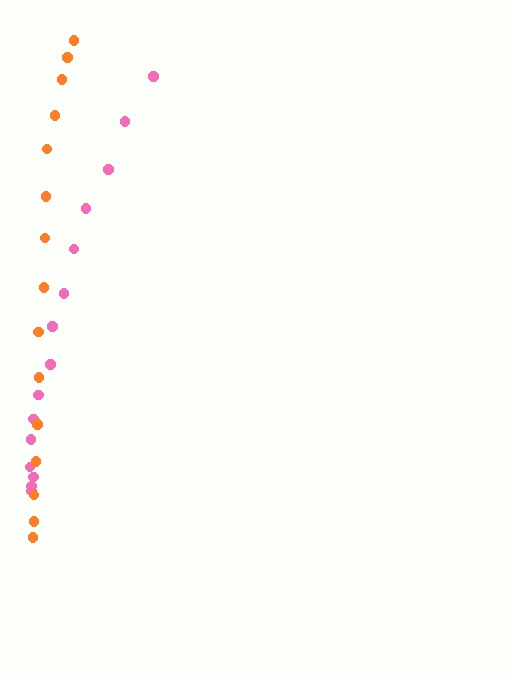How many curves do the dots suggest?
There are 2 distinct paths.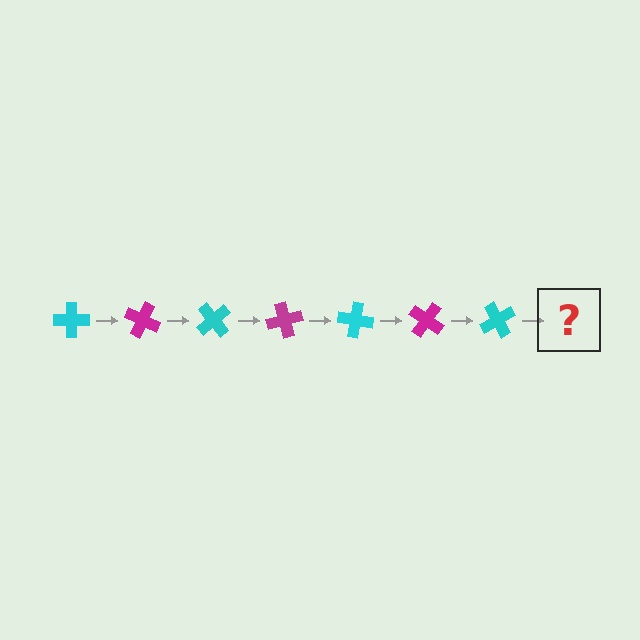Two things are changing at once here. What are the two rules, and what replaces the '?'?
The two rules are that it rotates 25 degrees each step and the color cycles through cyan and magenta. The '?' should be a magenta cross, rotated 175 degrees from the start.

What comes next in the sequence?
The next element should be a magenta cross, rotated 175 degrees from the start.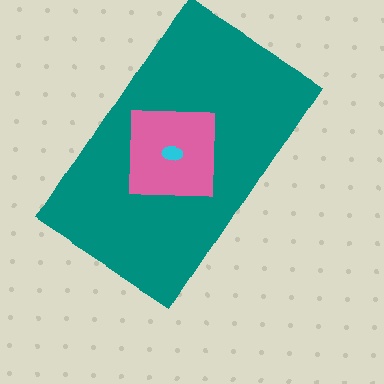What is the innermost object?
The cyan ellipse.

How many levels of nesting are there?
3.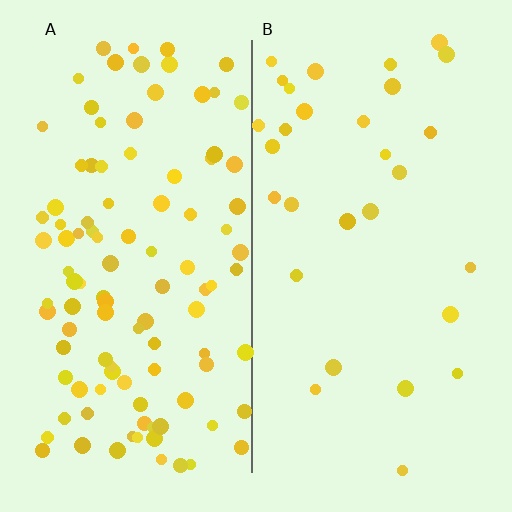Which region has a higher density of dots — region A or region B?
A (the left).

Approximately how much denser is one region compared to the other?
Approximately 3.5× — region A over region B.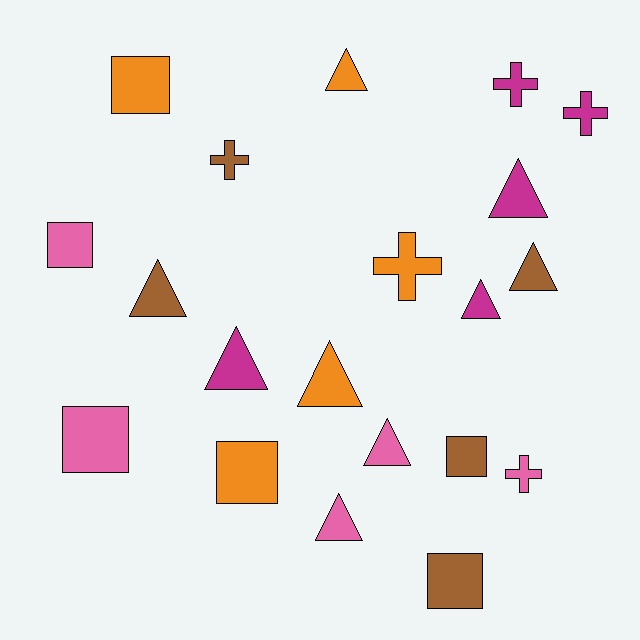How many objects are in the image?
There are 20 objects.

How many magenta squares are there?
There are no magenta squares.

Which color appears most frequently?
Brown, with 5 objects.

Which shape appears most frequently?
Triangle, with 9 objects.